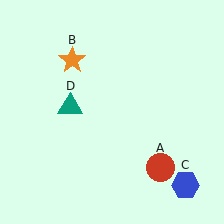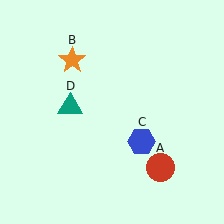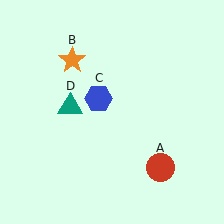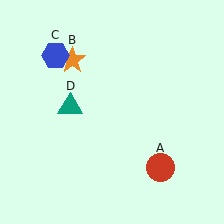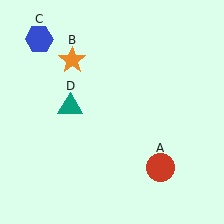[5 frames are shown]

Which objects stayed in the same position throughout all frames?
Red circle (object A) and orange star (object B) and teal triangle (object D) remained stationary.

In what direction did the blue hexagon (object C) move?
The blue hexagon (object C) moved up and to the left.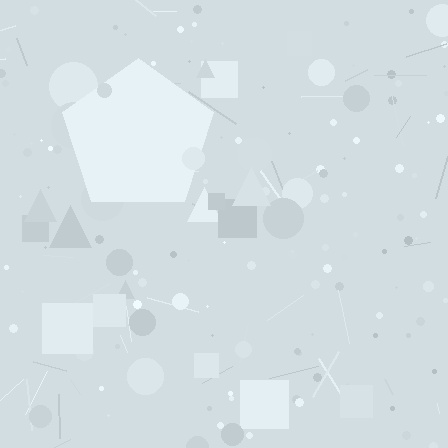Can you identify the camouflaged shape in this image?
The camouflaged shape is a pentagon.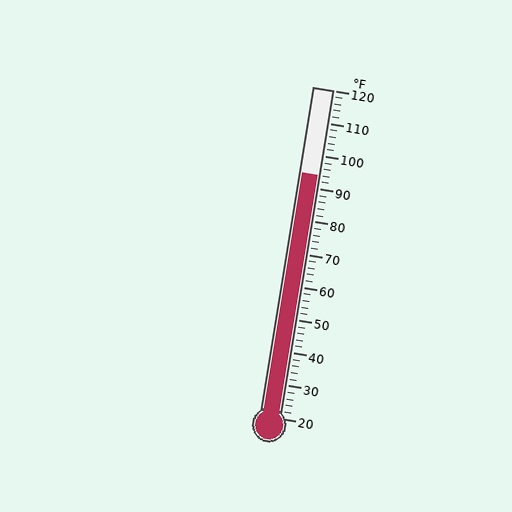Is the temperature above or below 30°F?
The temperature is above 30°F.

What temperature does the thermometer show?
The thermometer shows approximately 94°F.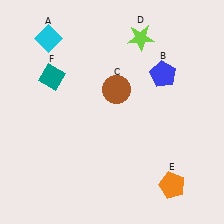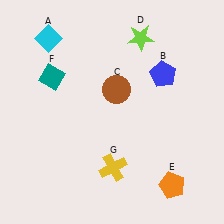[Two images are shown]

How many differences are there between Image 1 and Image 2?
There is 1 difference between the two images.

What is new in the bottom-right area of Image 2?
A yellow cross (G) was added in the bottom-right area of Image 2.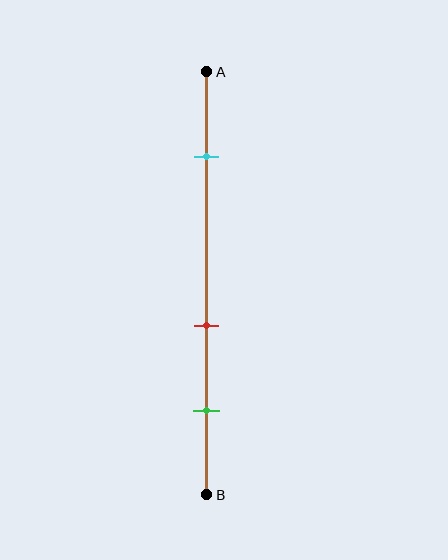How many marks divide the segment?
There are 3 marks dividing the segment.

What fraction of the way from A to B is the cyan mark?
The cyan mark is approximately 20% (0.2) of the way from A to B.